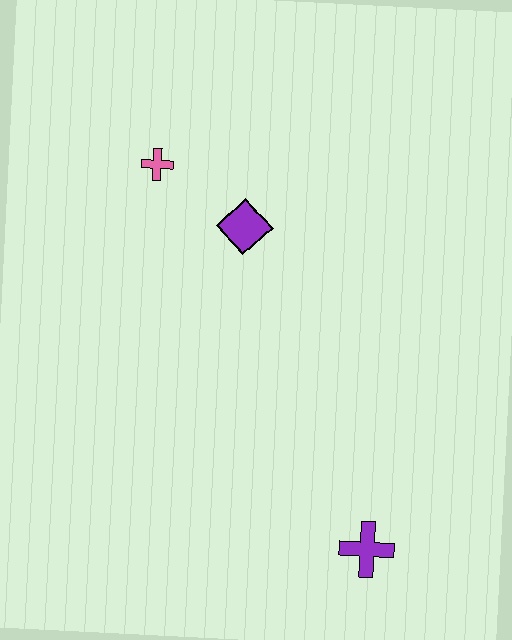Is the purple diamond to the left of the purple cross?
Yes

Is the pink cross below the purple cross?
No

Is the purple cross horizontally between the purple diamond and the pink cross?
No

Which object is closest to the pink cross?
The purple diamond is closest to the pink cross.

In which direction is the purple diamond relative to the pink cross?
The purple diamond is to the right of the pink cross.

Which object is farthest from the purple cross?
The pink cross is farthest from the purple cross.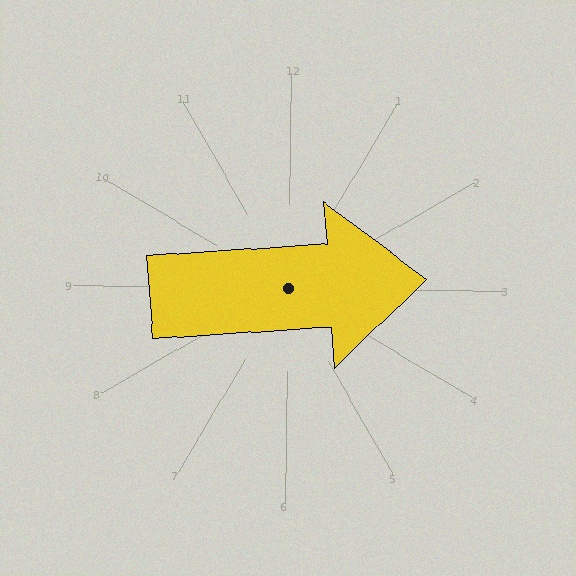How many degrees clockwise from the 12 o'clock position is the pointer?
Approximately 86 degrees.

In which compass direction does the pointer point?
East.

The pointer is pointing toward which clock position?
Roughly 3 o'clock.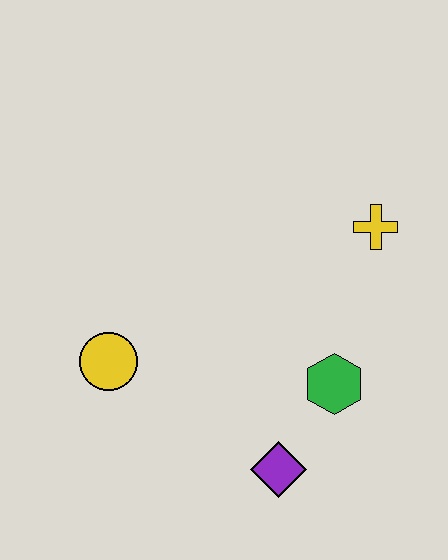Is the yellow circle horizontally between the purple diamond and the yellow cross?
No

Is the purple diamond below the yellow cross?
Yes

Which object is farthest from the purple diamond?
The yellow cross is farthest from the purple diamond.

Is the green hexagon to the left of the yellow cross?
Yes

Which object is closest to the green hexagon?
The purple diamond is closest to the green hexagon.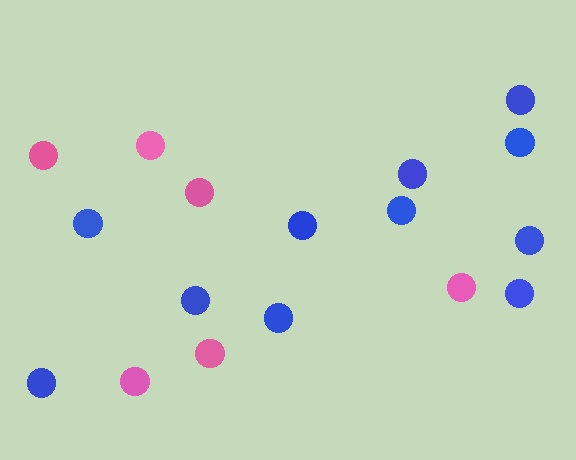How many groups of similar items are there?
There are 2 groups: one group of blue circles (11) and one group of pink circles (6).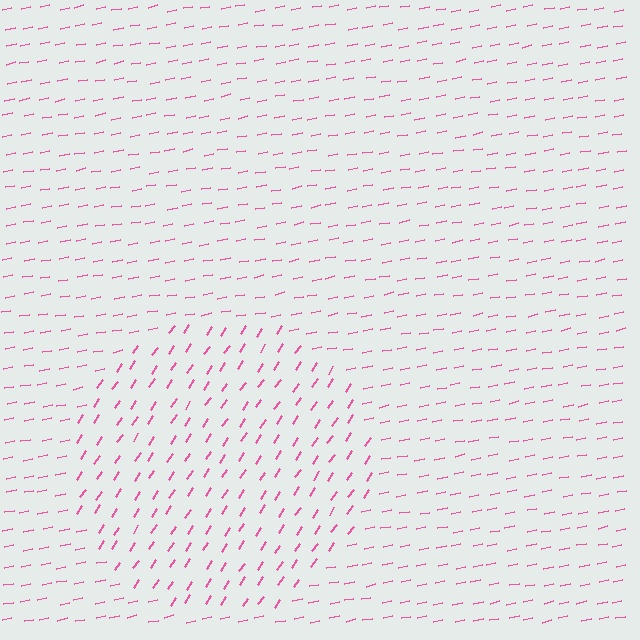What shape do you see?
I see a circle.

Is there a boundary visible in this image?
Yes, there is a texture boundary formed by a change in line orientation.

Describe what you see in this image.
The image is filled with small pink line segments. A circle region in the image has lines oriented differently from the surrounding lines, creating a visible texture boundary.